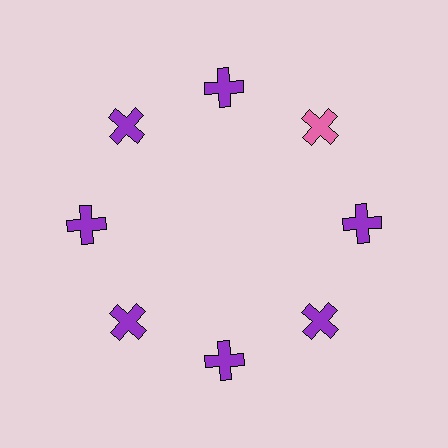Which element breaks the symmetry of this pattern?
The pink cross at roughly the 2 o'clock position breaks the symmetry. All other shapes are purple crosses.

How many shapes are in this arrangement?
There are 8 shapes arranged in a ring pattern.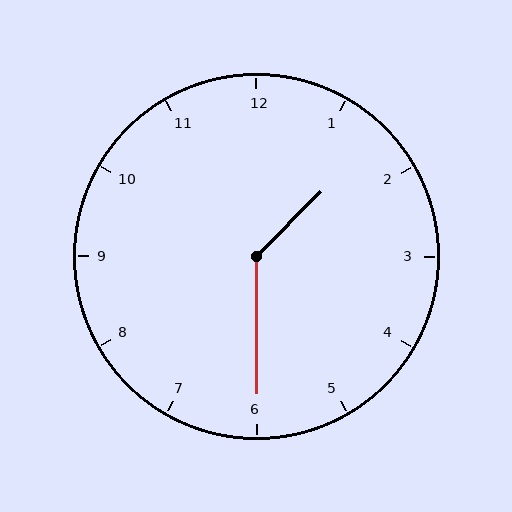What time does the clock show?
1:30.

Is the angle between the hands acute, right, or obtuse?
It is obtuse.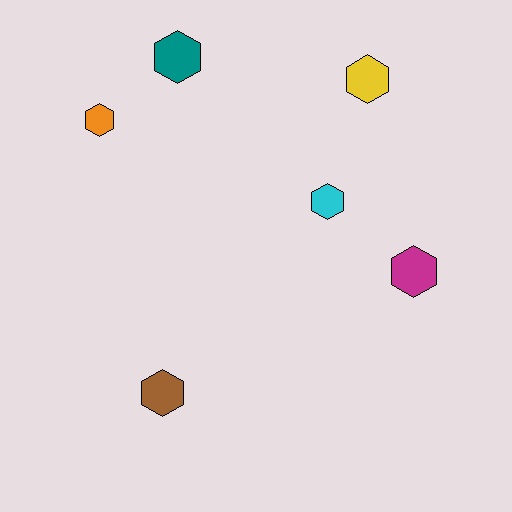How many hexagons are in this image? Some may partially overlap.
There are 6 hexagons.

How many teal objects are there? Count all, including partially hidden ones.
There is 1 teal object.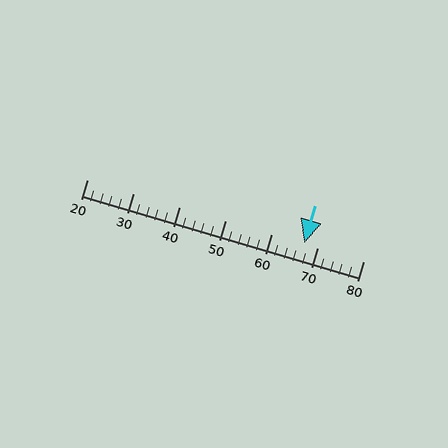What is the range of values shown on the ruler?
The ruler shows values from 20 to 80.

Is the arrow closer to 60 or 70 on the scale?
The arrow is closer to 70.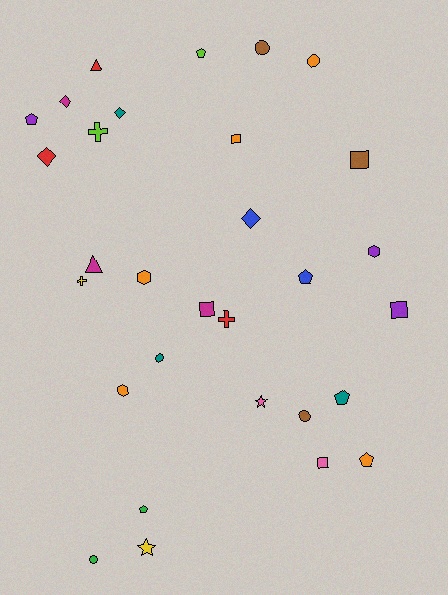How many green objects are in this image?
There are 2 green objects.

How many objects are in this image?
There are 30 objects.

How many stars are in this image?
There are 2 stars.